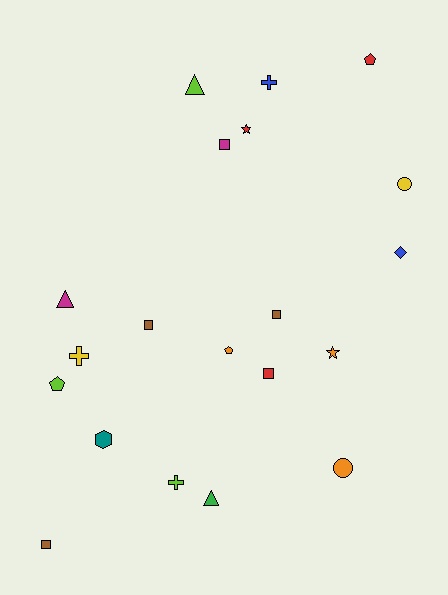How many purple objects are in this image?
There are no purple objects.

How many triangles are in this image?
There are 3 triangles.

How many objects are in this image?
There are 20 objects.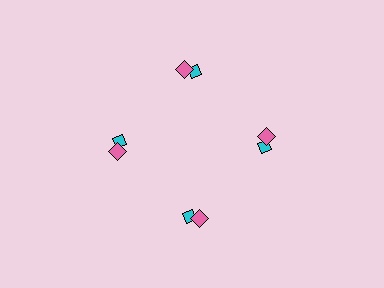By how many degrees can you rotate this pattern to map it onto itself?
The pattern maps onto itself every 90 degrees of rotation.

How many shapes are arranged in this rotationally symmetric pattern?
There are 8 shapes, arranged in 4 groups of 2.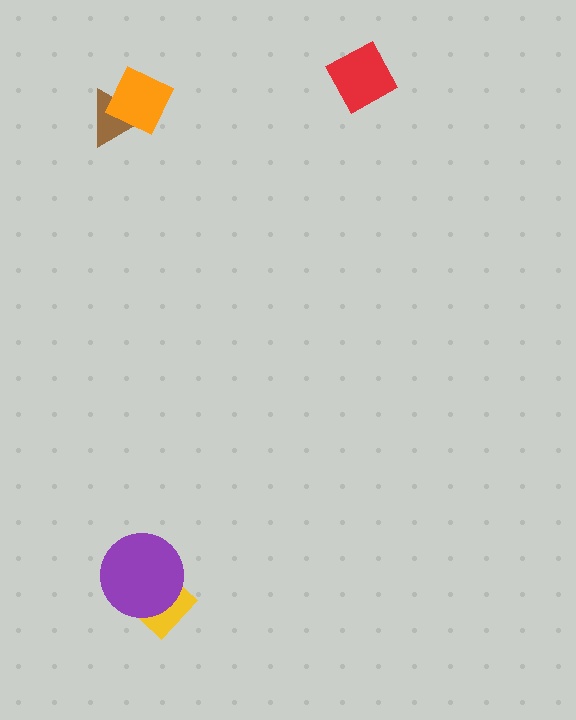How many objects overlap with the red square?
0 objects overlap with the red square.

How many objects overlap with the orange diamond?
1 object overlaps with the orange diamond.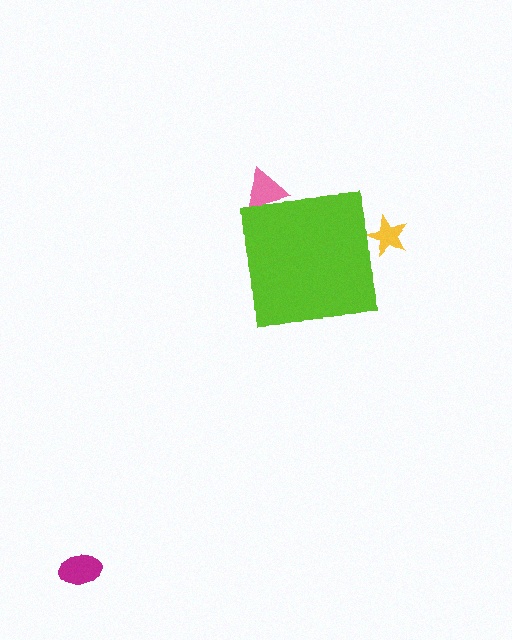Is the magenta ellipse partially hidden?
No, the magenta ellipse is fully visible.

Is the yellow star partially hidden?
Yes, the yellow star is partially hidden behind the lime square.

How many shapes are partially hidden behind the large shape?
2 shapes are partially hidden.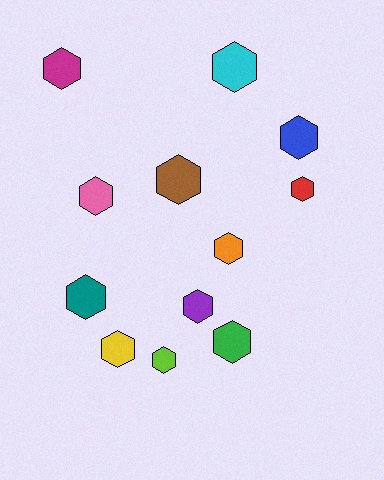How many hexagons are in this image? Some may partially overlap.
There are 12 hexagons.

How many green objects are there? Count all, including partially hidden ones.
There is 1 green object.